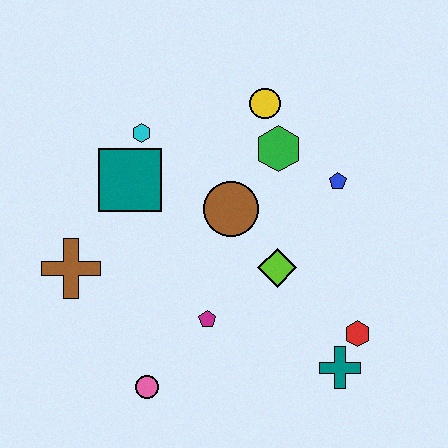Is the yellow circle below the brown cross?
No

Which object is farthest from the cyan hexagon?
The teal cross is farthest from the cyan hexagon.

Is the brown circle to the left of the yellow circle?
Yes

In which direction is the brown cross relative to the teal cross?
The brown cross is to the left of the teal cross.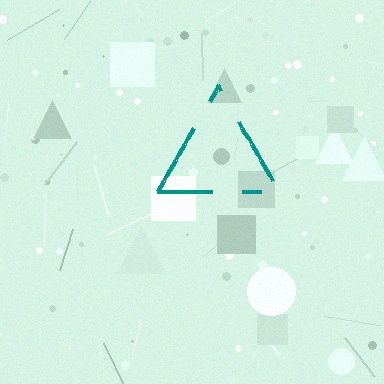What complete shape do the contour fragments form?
The contour fragments form a triangle.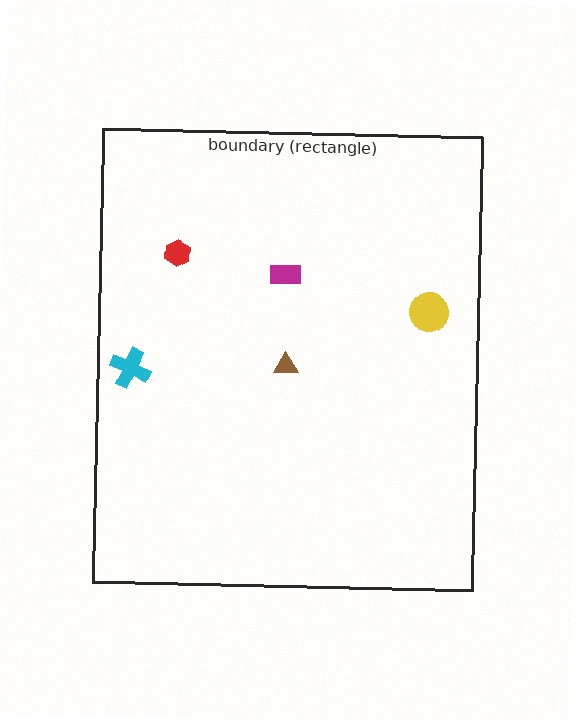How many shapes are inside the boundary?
5 inside, 0 outside.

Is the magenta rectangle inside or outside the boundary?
Inside.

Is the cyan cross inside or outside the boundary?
Inside.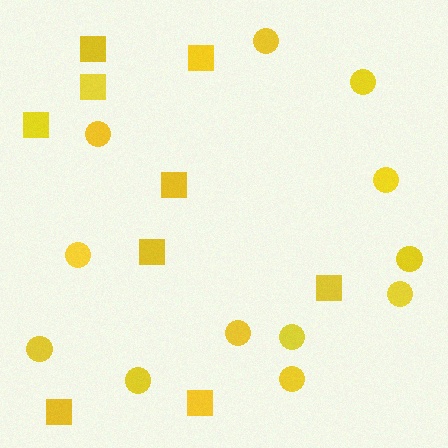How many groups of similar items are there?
There are 2 groups: one group of squares (9) and one group of circles (12).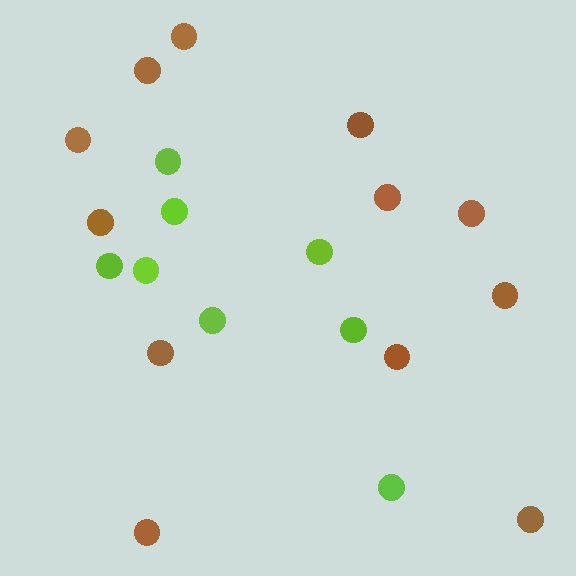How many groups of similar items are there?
There are 2 groups: one group of brown circles (12) and one group of lime circles (8).